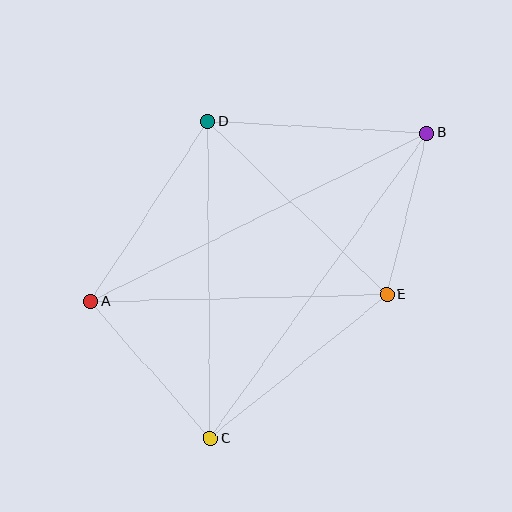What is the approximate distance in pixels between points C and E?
The distance between C and E is approximately 227 pixels.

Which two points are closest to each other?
Points B and E are closest to each other.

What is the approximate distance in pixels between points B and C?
The distance between B and C is approximately 374 pixels.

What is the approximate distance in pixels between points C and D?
The distance between C and D is approximately 317 pixels.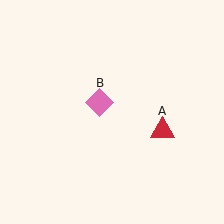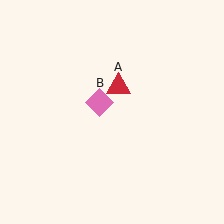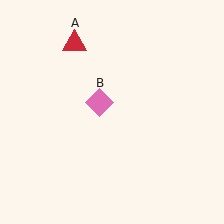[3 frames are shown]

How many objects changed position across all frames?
1 object changed position: red triangle (object A).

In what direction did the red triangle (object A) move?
The red triangle (object A) moved up and to the left.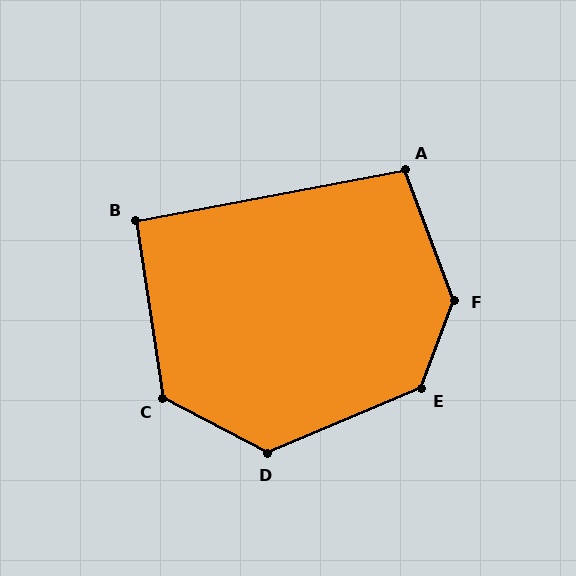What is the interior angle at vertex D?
Approximately 129 degrees (obtuse).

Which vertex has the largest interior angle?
F, at approximately 139 degrees.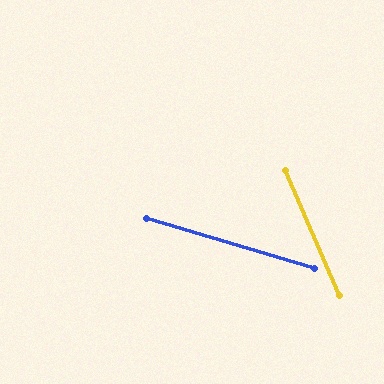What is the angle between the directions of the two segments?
Approximately 50 degrees.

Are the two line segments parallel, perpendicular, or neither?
Neither parallel nor perpendicular — they differ by about 50°.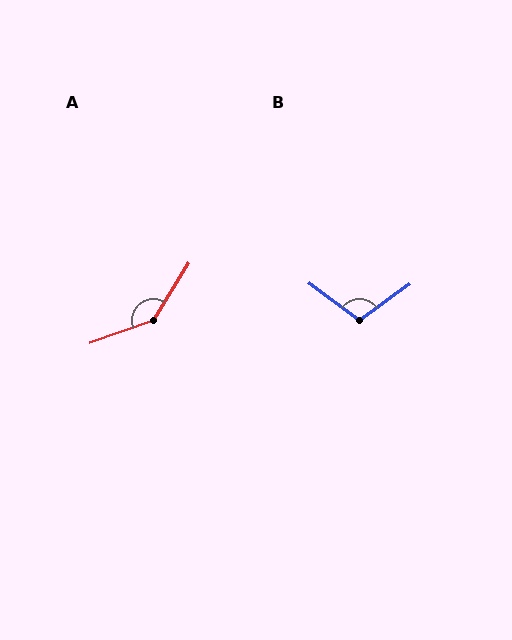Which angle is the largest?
A, at approximately 142 degrees.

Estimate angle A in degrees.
Approximately 142 degrees.